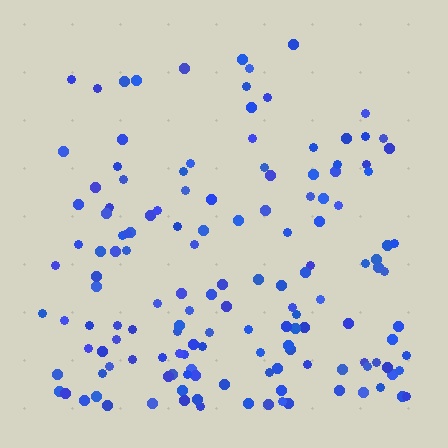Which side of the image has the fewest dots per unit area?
The top.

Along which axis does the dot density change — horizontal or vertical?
Vertical.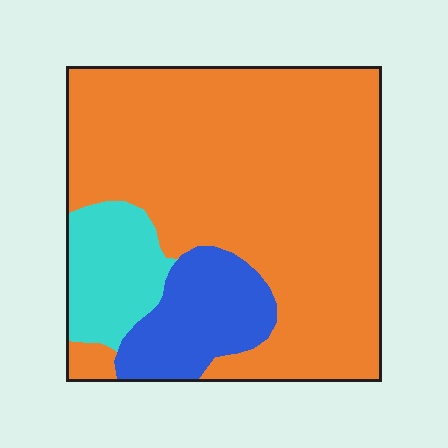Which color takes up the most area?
Orange, at roughly 75%.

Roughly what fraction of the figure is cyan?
Cyan takes up less than a quarter of the figure.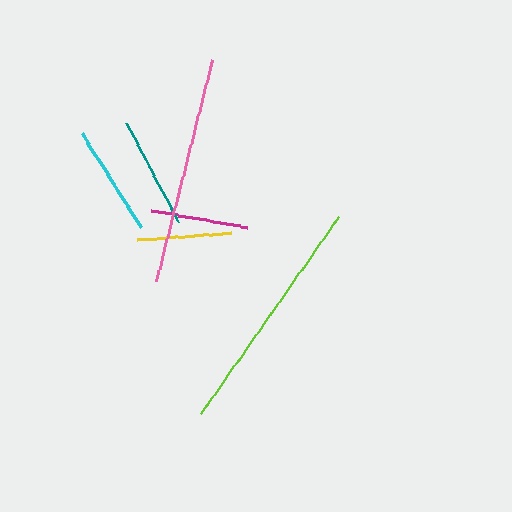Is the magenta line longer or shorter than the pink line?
The pink line is longer than the magenta line.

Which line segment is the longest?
The lime line is the longest at approximately 241 pixels.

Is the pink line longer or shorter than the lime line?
The lime line is longer than the pink line.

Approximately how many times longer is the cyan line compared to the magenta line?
The cyan line is approximately 1.1 times the length of the magenta line.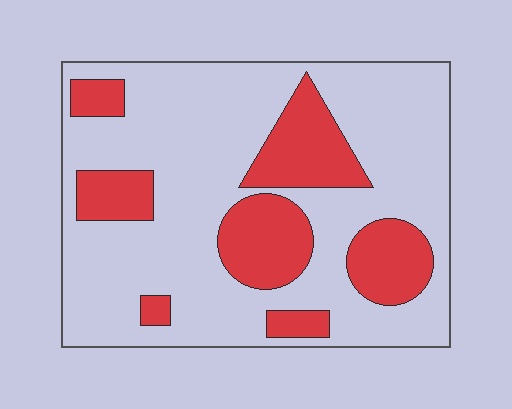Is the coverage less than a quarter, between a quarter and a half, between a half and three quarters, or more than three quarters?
Between a quarter and a half.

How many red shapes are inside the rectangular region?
7.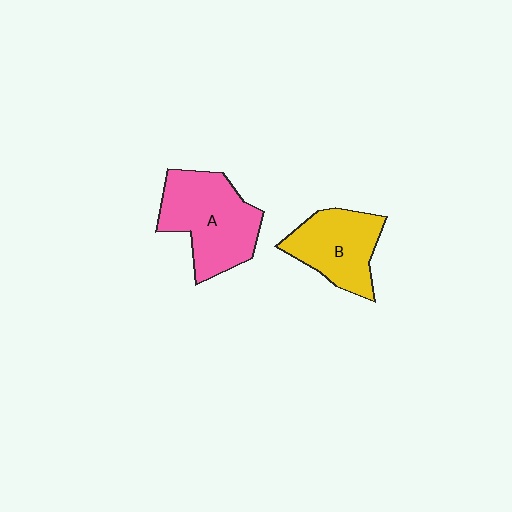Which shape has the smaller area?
Shape B (yellow).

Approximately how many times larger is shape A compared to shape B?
Approximately 1.3 times.